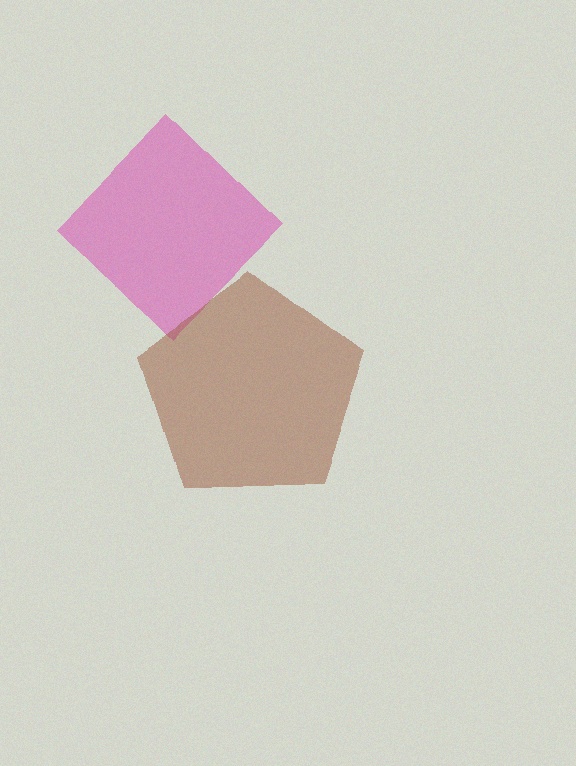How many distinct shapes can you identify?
There are 2 distinct shapes: a pink diamond, a brown pentagon.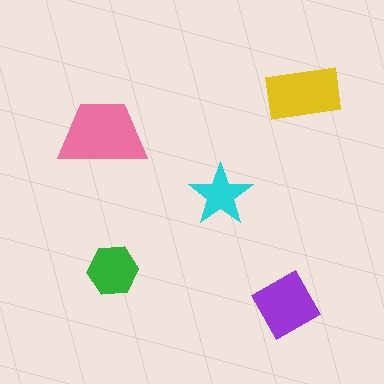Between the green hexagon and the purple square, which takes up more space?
The purple square.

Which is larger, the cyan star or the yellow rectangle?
The yellow rectangle.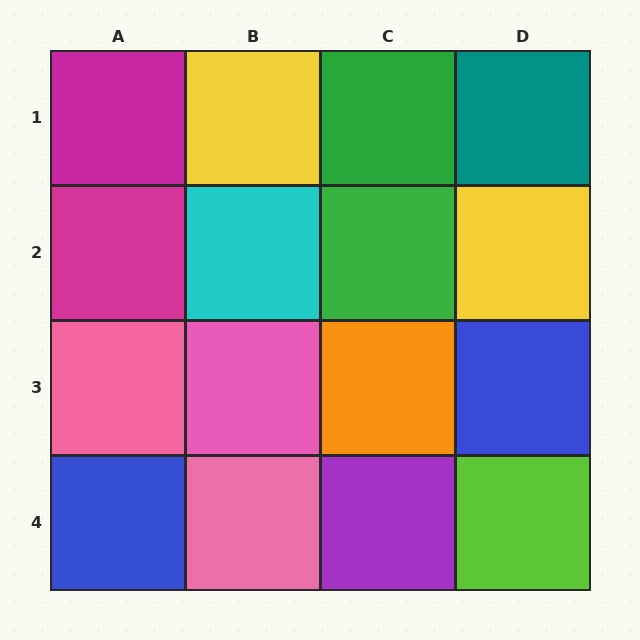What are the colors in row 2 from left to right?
Magenta, cyan, green, yellow.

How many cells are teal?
1 cell is teal.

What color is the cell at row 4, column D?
Lime.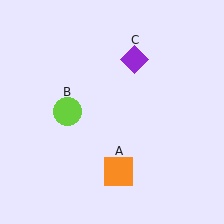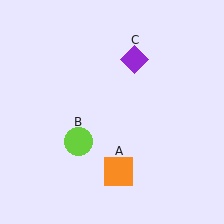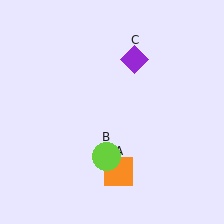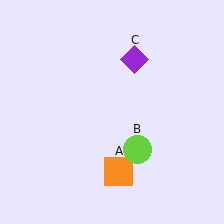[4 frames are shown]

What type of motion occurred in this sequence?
The lime circle (object B) rotated counterclockwise around the center of the scene.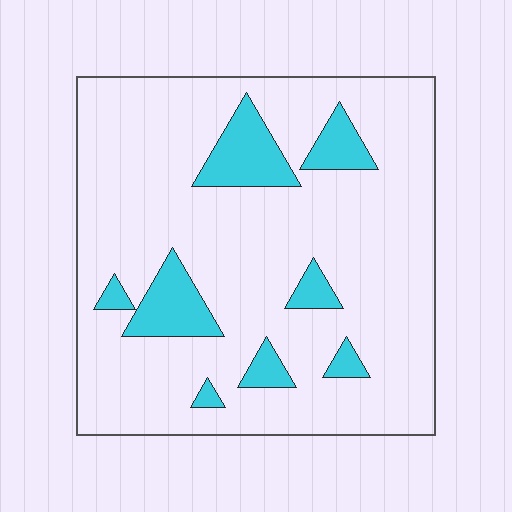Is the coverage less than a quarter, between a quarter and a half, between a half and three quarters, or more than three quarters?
Less than a quarter.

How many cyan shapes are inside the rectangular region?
8.